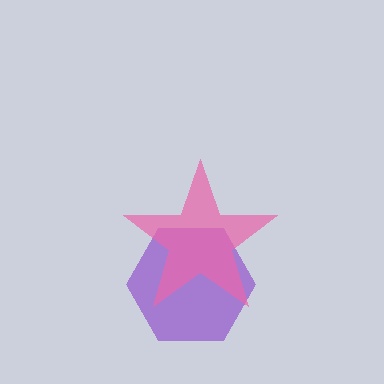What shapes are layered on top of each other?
The layered shapes are: a purple hexagon, a pink star.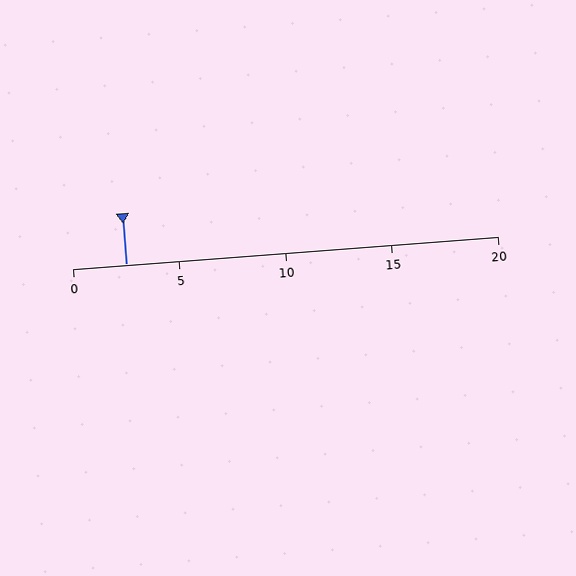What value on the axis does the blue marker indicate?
The marker indicates approximately 2.5.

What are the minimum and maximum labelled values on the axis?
The axis runs from 0 to 20.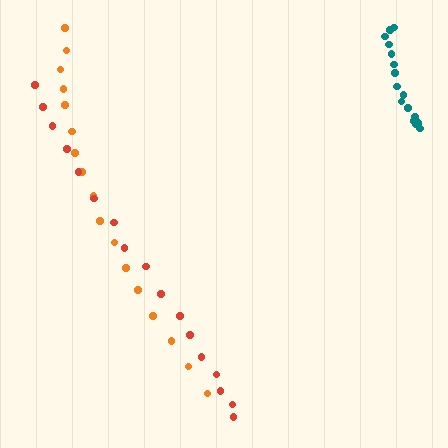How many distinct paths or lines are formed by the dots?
There are 3 distinct paths.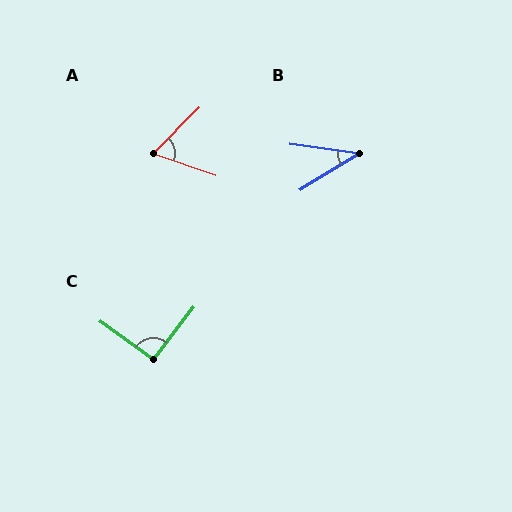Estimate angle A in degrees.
Approximately 64 degrees.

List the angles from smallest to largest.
B (39°), A (64°), C (91°).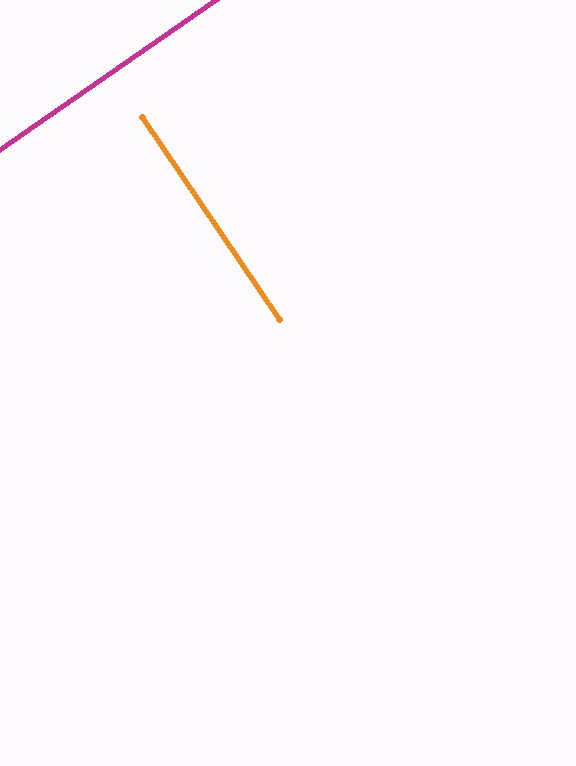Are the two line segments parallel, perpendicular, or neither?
Perpendicular — they meet at approximately 89°.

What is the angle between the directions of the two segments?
Approximately 89 degrees.